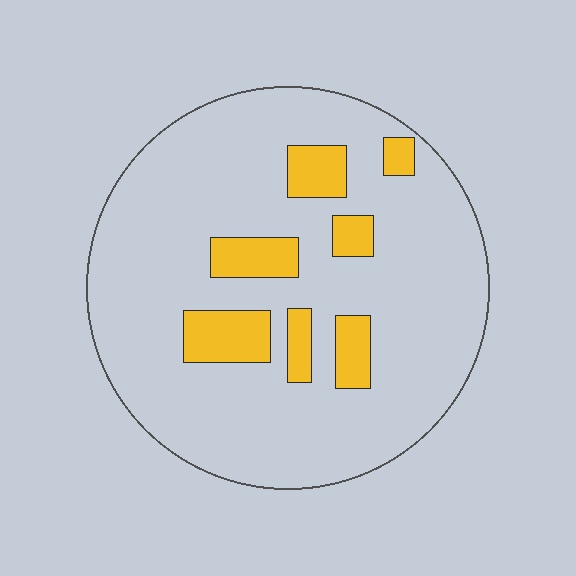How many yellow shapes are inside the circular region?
7.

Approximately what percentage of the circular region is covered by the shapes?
Approximately 15%.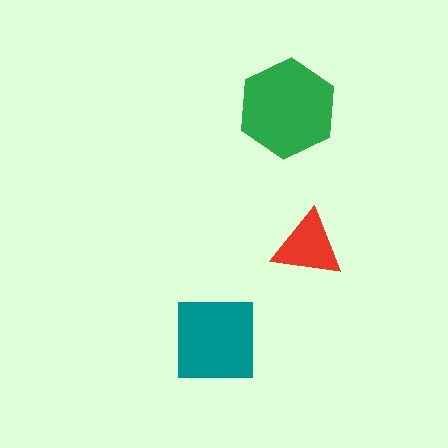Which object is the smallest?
The red triangle.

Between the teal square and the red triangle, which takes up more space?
The teal square.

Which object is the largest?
The green hexagon.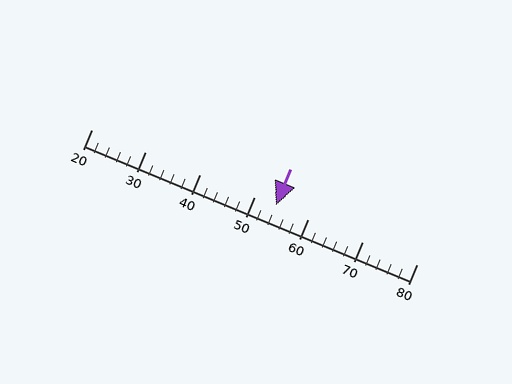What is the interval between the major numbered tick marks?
The major tick marks are spaced 10 units apart.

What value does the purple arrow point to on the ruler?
The purple arrow points to approximately 54.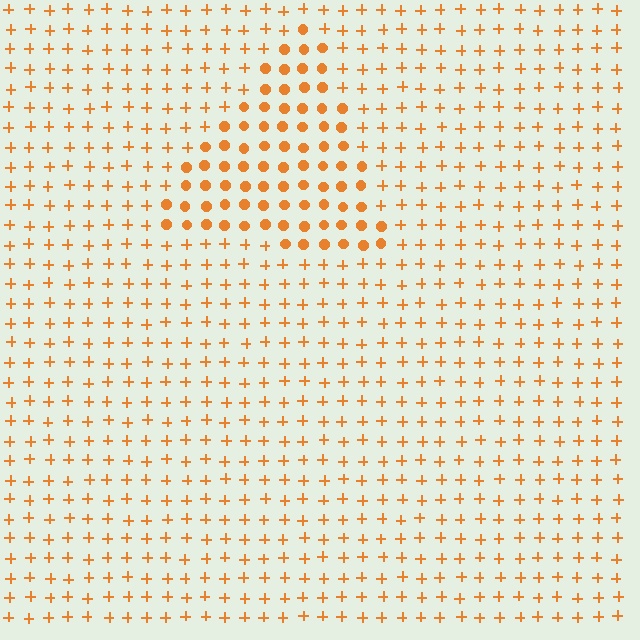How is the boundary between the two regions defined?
The boundary is defined by a change in element shape: circles inside vs. plus signs outside. All elements share the same color and spacing.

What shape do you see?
I see a triangle.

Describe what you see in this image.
The image is filled with small orange elements arranged in a uniform grid. A triangle-shaped region contains circles, while the surrounding area contains plus signs. The boundary is defined purely by the change in element shape.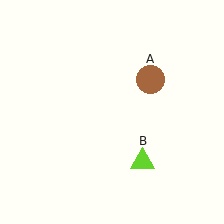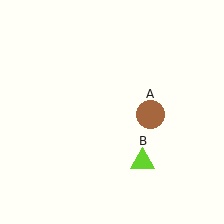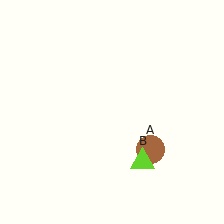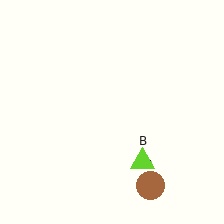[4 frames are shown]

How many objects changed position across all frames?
1 object changed position: brown circle (object A).